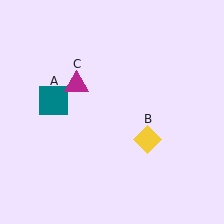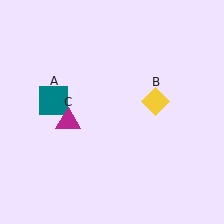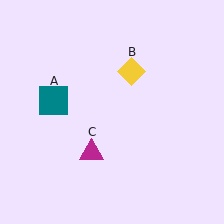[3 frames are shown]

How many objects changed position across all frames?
2 objects changed position: yellow diamond (object B), magenta triangle (object C).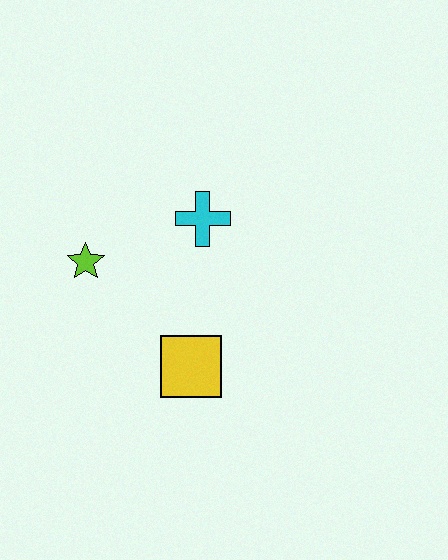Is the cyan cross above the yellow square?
Yes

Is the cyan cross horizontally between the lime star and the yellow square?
No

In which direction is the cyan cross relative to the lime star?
The cyan cross is to the right of the lime star.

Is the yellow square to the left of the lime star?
No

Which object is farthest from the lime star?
The yellow square is farthest from the lime star.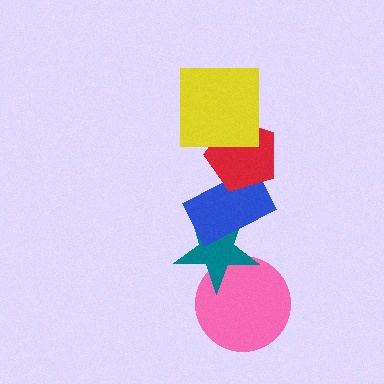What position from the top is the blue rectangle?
The blue rectangle is 3rd from the top.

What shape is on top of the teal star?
The blue rectangle is on top of the teal star.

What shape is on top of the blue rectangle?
The red pentagon is on top of the blue rectangle.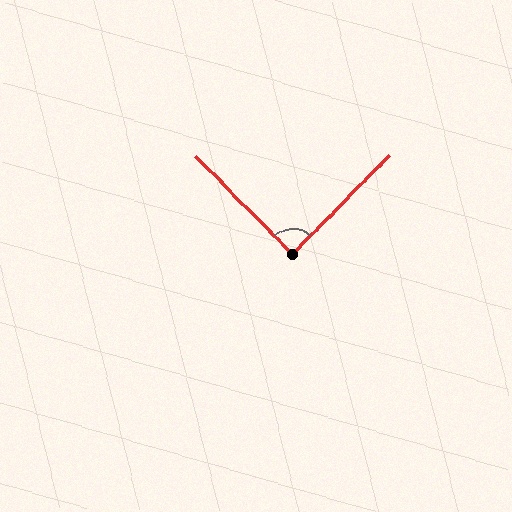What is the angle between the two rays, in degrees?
Approximately 89 degrees.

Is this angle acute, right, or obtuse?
It is approximately a right angle.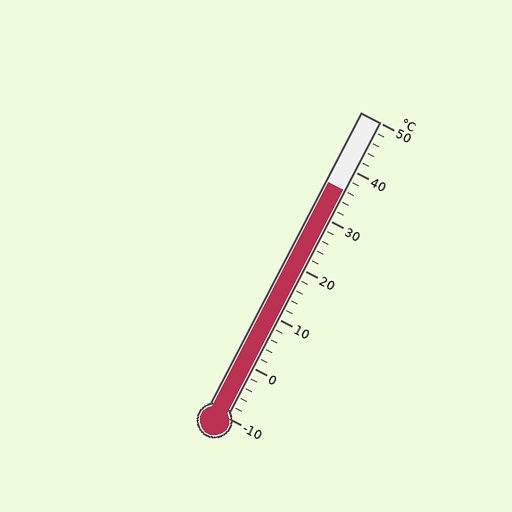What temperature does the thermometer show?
The thermometer shows approximately 36°C.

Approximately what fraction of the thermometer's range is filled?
The thermometer is filled to approximately 75% of its range.